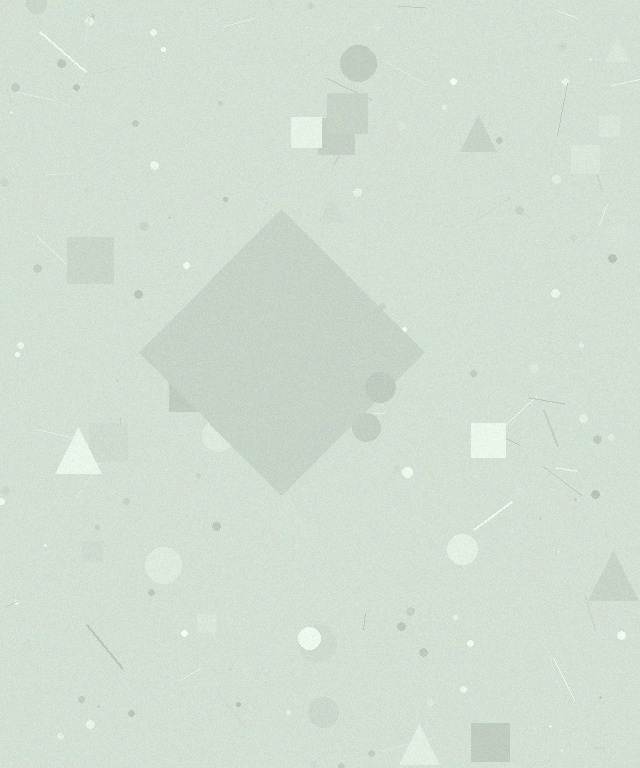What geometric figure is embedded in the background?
A diamond is embedded in the background.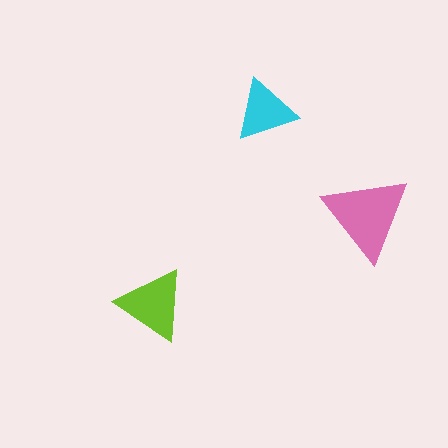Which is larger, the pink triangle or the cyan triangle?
The pink one.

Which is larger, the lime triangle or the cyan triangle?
The lime one.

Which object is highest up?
The cyan triangle is topmost.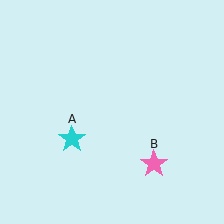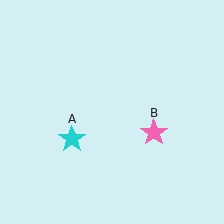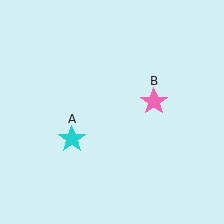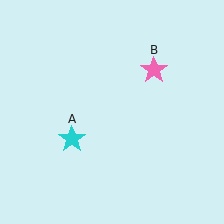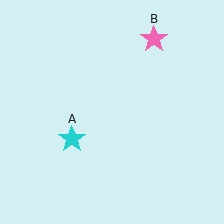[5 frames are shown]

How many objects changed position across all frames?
1 object changed position: pink star (object B).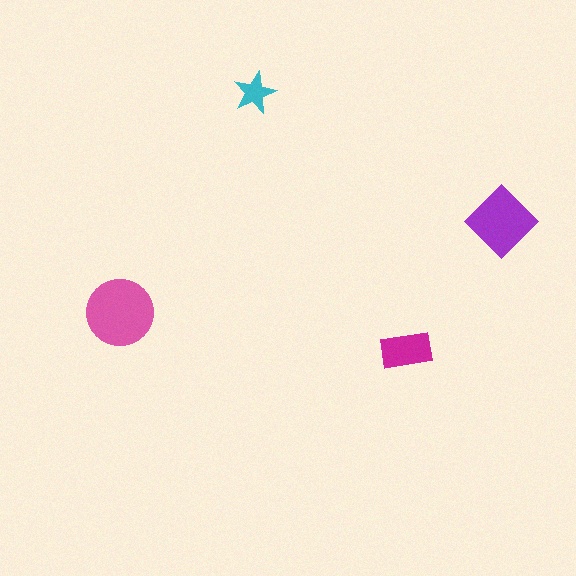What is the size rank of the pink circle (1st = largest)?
1st.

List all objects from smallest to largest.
The cyan star, the magenta rectangle, the purple diamond, the pink circle.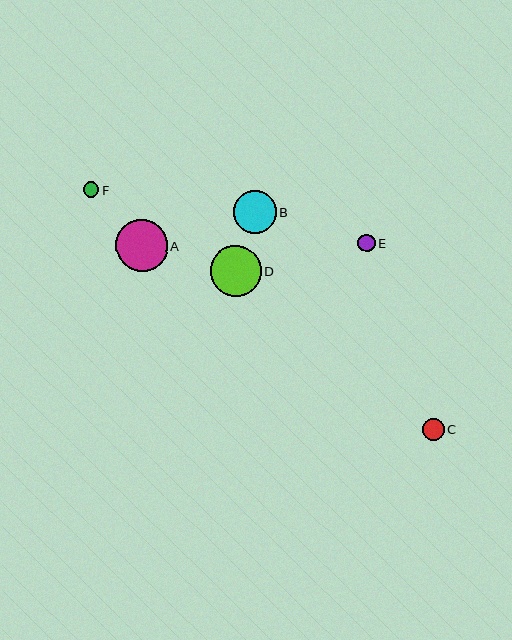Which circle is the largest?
Circle A is the largest with a size of approximately 52 pixels.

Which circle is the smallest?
Circle F is the smallest with a size of approximately 16 pixels.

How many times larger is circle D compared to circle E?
Circle D is approximately 2.9 times the size of circle E.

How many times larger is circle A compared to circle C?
Circle A is approximately 2.4 times the size of circle C.